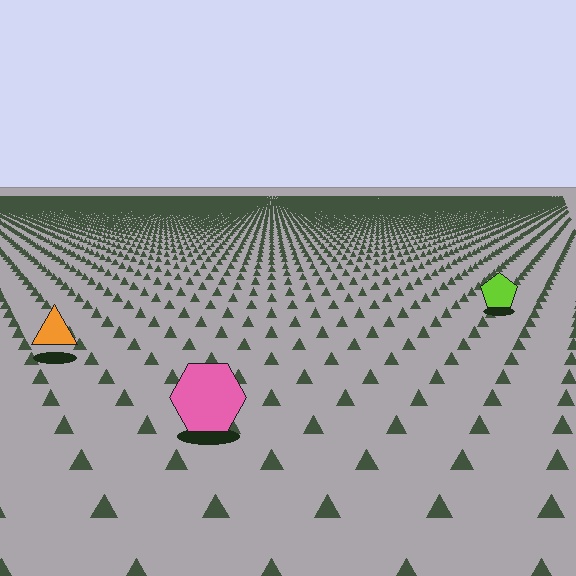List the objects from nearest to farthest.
From nearest to farthest: the pink hexagon, the orange triangle, the lime pentagon.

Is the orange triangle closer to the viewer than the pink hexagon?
No. The pink hexagon is closer — you can tell from the texture gradient: the ground texture is coarser near it.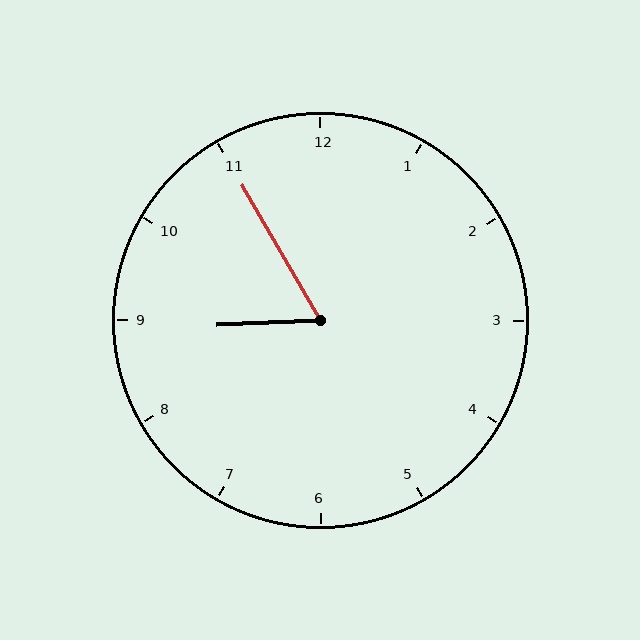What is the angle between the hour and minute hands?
Approximately 62 degrees.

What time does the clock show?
8:55.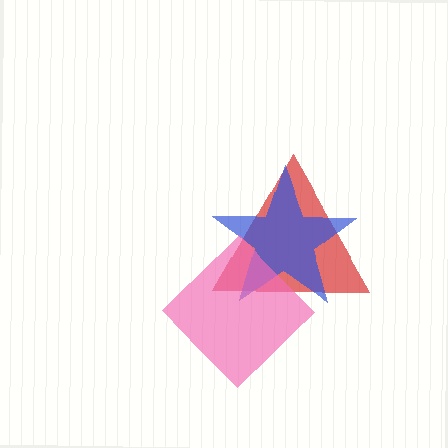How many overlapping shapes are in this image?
There are 3 overlapping shapes in the image.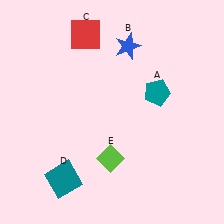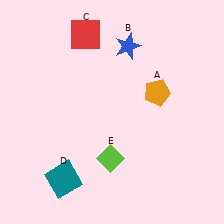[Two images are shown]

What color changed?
The pentagon (A) changed from teal in Image 1 to orange in Image 2.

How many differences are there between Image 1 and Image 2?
There is 1 difference between the two images.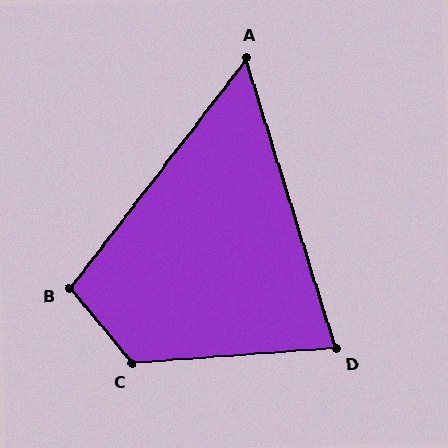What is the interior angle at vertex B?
Approximately 103 degrees (obtuse).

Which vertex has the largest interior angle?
C, at approximately 125 degrees.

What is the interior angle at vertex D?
Approximately 77 degrees (acute).